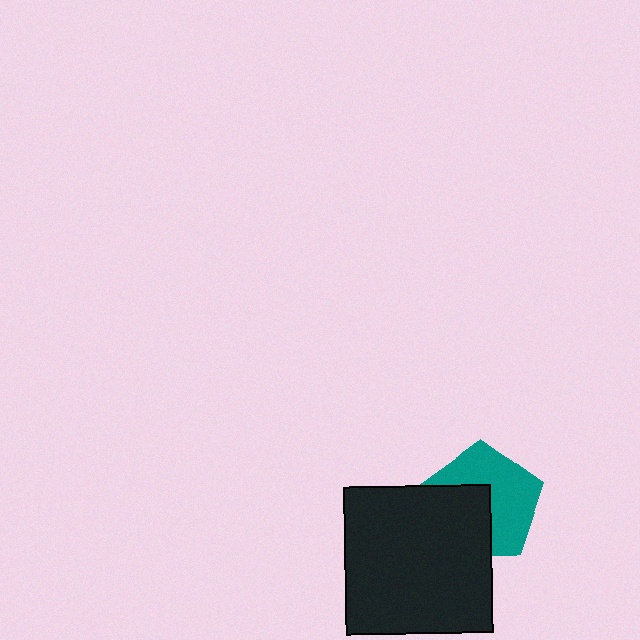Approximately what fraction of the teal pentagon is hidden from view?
Roughly 42% of the teal pentagon is hidden behind the black square.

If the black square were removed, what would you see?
You would see the complete teal pentagon.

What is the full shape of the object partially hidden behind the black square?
The partially hidden object is a teal pentagon.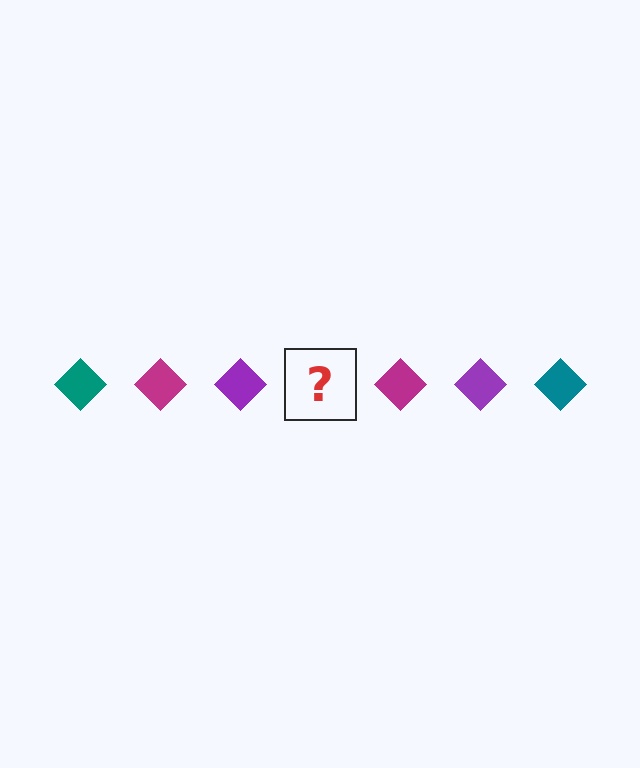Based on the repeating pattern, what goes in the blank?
The blank should be a teal diamond.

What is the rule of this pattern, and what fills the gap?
The rule is that the pattern cycles through teal, magenta, purple diamonds. The gap should be filled with a teal diamond.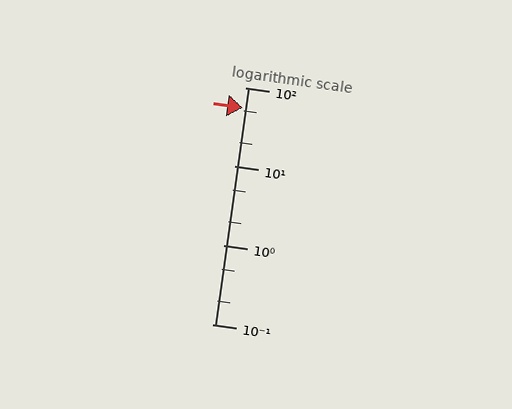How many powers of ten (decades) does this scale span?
The scale spans 3 decades, from 0.1 to 100.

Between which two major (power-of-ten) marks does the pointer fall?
The pointer is between 10 and 100.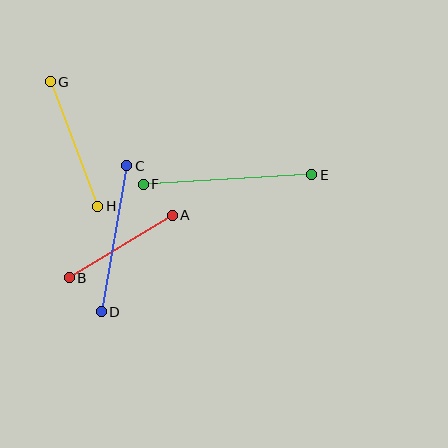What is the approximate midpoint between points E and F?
The midpoint is at approximately (228, 180) pixels.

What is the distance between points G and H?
The distance is approximately 133 pixels.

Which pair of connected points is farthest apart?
Points E and F are farthest apart.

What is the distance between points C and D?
The distance is approximately 148 pixels.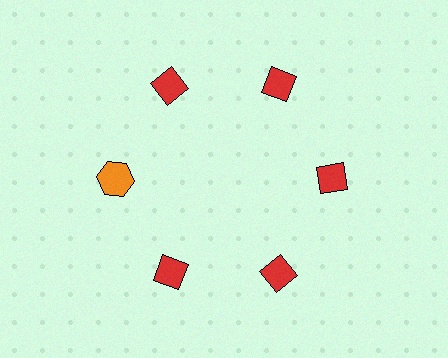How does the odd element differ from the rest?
It differs in both color (orange instead of red) and shape (hexagon instead of diamond).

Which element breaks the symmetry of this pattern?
The orange hexagon at roughly the 9 o'clock position breaks the symmetry. All other shapes are red diamonds.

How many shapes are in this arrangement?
There are 6 shapes arranged in a ring pattern.